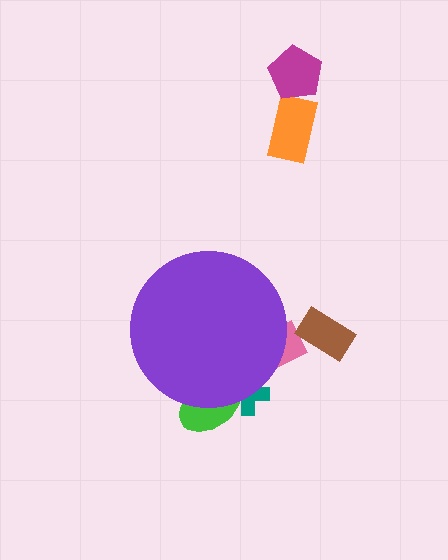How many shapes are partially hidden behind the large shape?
3 shapes are partially hidden.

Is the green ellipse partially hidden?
Yes, the green ellipse is partially hidden behind the purple circle.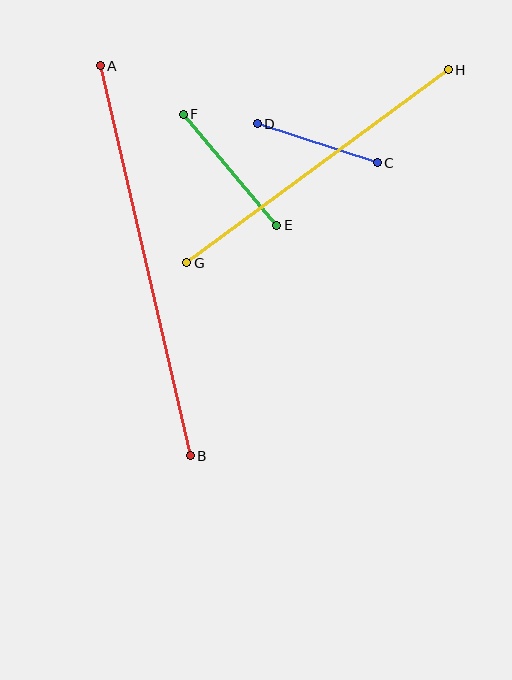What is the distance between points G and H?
The distance is approximately 325 pixels.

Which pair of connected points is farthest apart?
Points A and B are farthest apart.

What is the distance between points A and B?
The distance is approximately 400 pixels.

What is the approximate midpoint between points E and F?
The midpoint is at approximately (230, 170) pixels.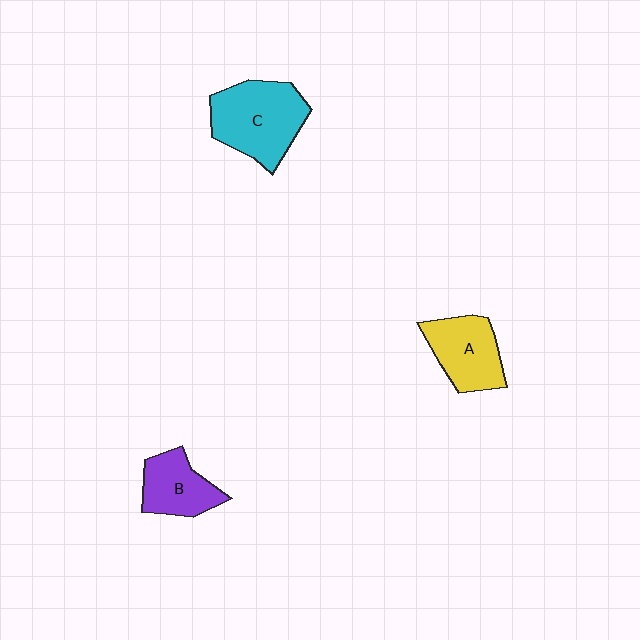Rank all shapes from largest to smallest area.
From largest to smallest: C (cyan), A (yellow), B (purple).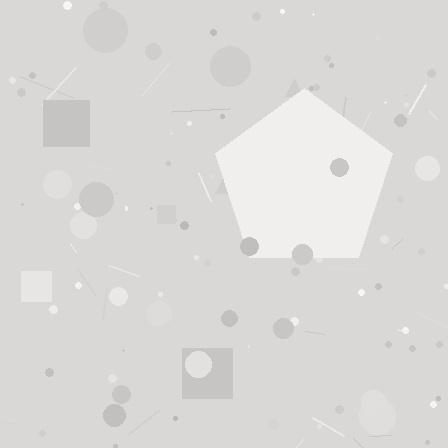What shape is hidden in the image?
A pentagon is hidden in the image.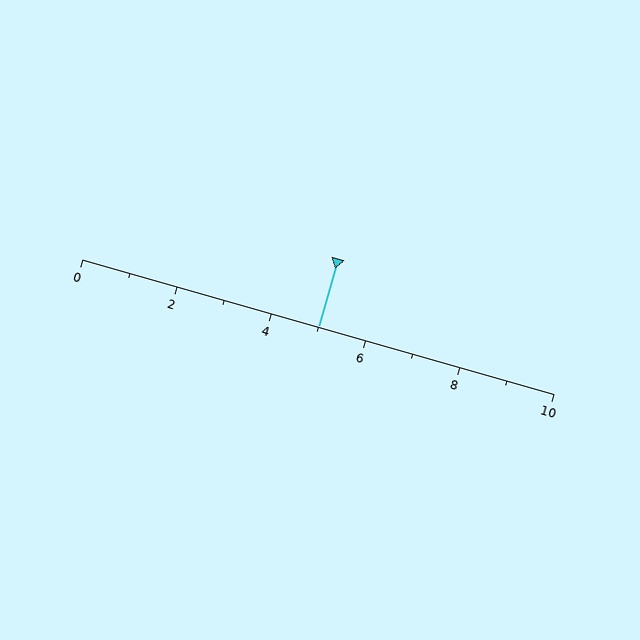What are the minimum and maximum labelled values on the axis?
The axis runs from 0 to 10.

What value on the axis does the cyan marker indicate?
The marker indicates approximately 5.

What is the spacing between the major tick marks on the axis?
The major ticks are spaced 2 apart.